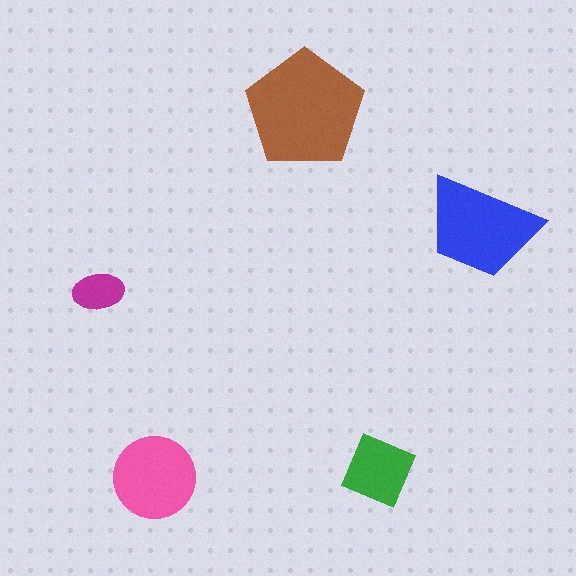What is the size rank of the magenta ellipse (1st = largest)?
5th.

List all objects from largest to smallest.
The brown pentagon, the blue trapezoid, the pink circle, the green diamond, the magenta ellipse.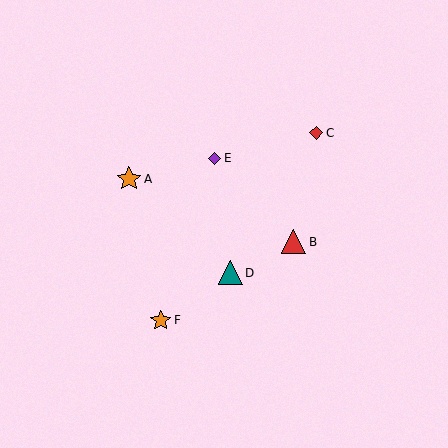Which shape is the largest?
The red triangle (labeled B) is the largest.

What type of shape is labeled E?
Shape E is a purple diamond.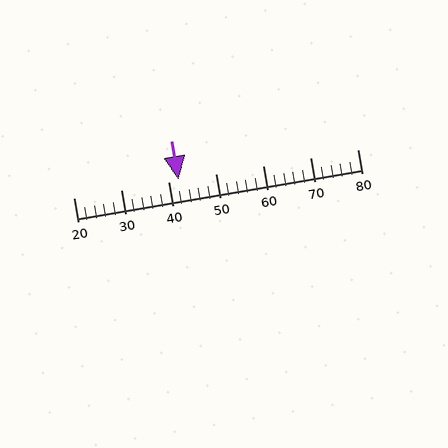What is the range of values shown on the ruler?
The ruler shows values from 20 to 80.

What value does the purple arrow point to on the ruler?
The purple arrow points to approximately 42.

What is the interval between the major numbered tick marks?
The major tick marks are spaced 10 units apart.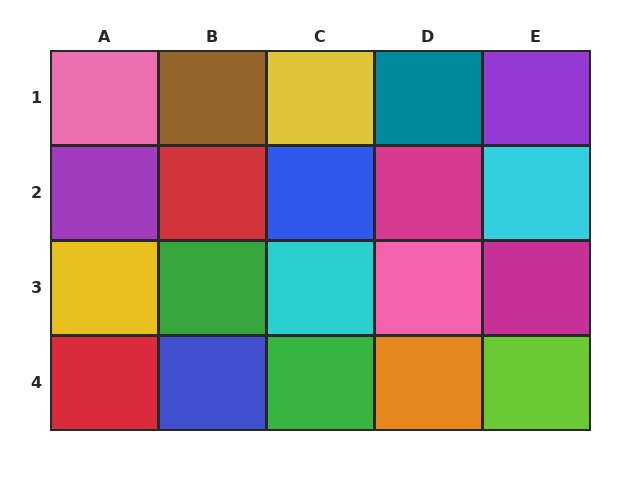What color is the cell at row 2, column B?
Red.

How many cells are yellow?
2 cells are yellow.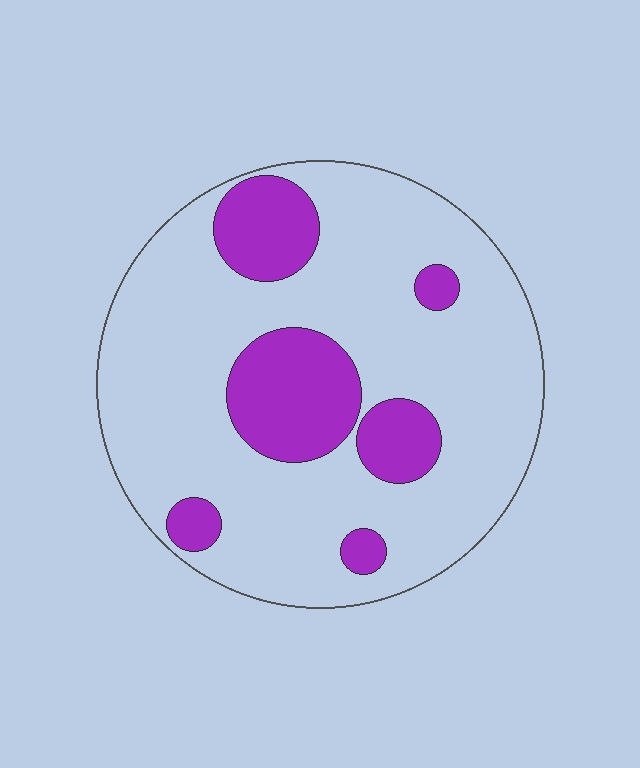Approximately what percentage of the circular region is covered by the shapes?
Approximately 20%.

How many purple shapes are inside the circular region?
6.